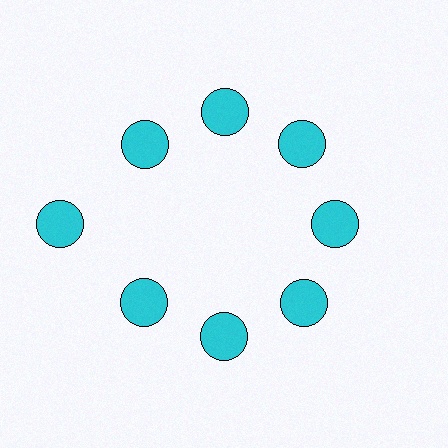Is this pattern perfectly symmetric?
No. The 8 cyan circles are arranged in a ring, but one element near the 9 o'clock position is pushed outward from the center, breaking the 8-fold rotational symmetry.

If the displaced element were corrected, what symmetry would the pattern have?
It would have 8-fold rotational symmetry — the pattern would map onto itself every 45 degrees.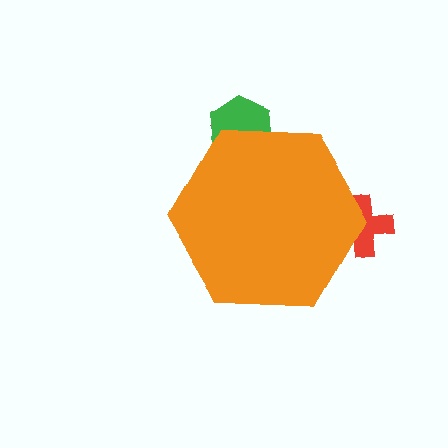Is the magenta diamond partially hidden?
Yes, the magenta diamond is partially hidden behind the orange hexagon.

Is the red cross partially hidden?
Yes, the red cross is partially hidden behind the orange hexagon.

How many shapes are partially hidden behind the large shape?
3 shapes are partially hidden.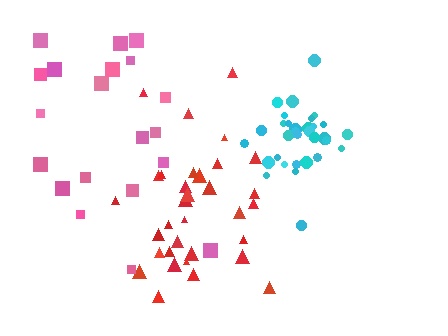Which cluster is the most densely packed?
Cyan.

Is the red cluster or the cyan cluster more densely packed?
Cyan.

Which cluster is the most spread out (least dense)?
Pink.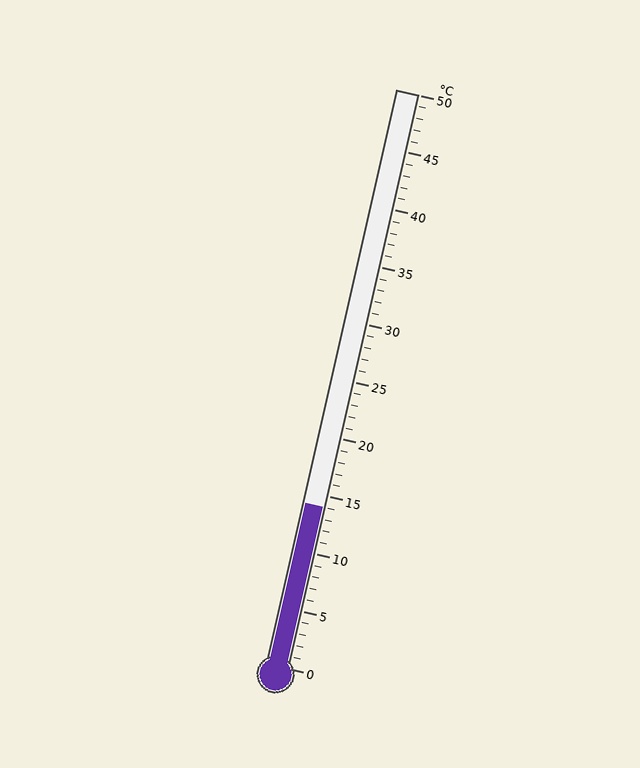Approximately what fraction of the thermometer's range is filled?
The thermometer is filled to approximately 30% of its range.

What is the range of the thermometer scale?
The thermometer scale ranges from 0°C to 50°C.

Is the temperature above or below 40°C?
The temperature is below 40°C.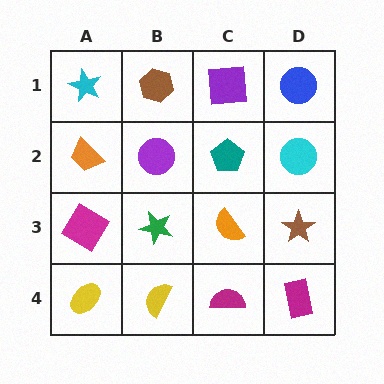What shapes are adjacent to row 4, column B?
A green star (row 3, column B), a yellow ellipse (row 4, column A), a magenta semicircle (row 4, column C).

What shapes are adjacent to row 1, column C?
A teal pentagon (row 2, column C), a brown hexagon (row 1, column B), a blue circle (row 1, column D).